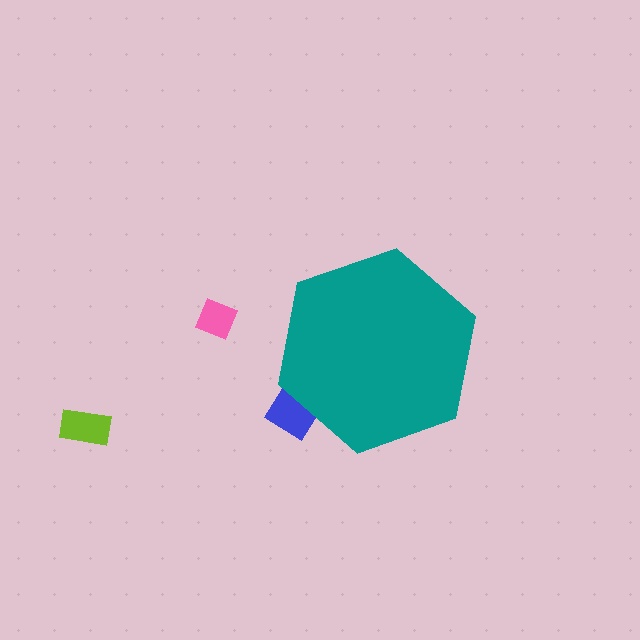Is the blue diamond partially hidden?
Yes, the blue diamond is partially hidden behind the teal hexagon.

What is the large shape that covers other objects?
A teal hexagon.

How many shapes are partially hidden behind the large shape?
1 shape is partially hidden.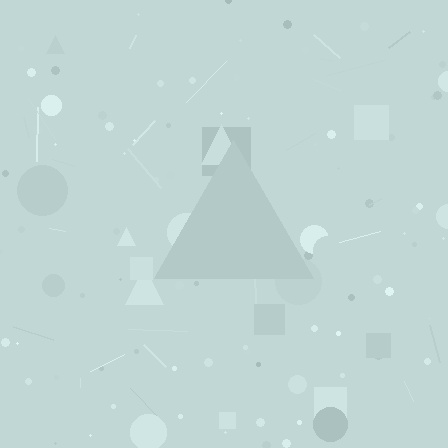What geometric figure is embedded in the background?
A triangle is embedded in the background.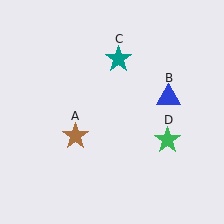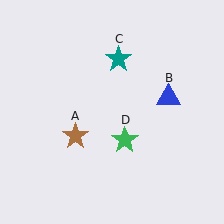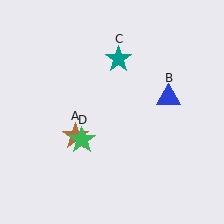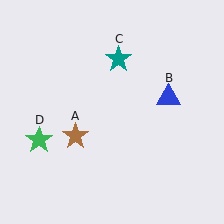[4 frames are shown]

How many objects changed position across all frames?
1 object changed position: green star (object D).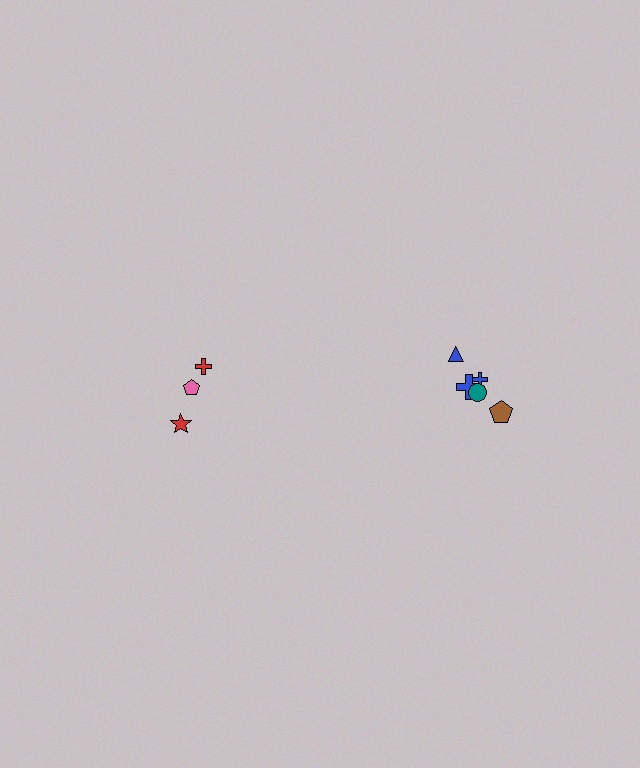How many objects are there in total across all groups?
There are 8 objects.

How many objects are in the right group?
There are 5 objects.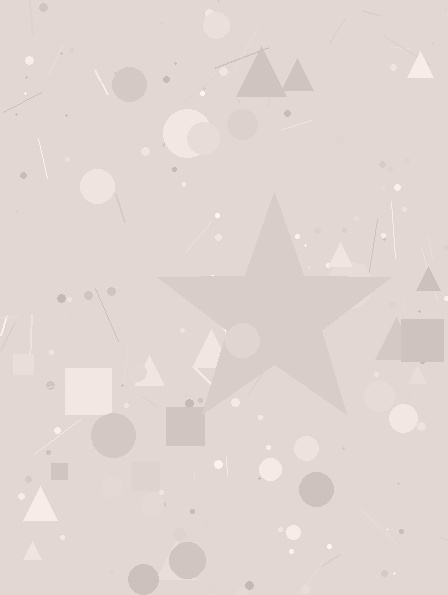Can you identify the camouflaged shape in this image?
The camouflaged shape is a star.